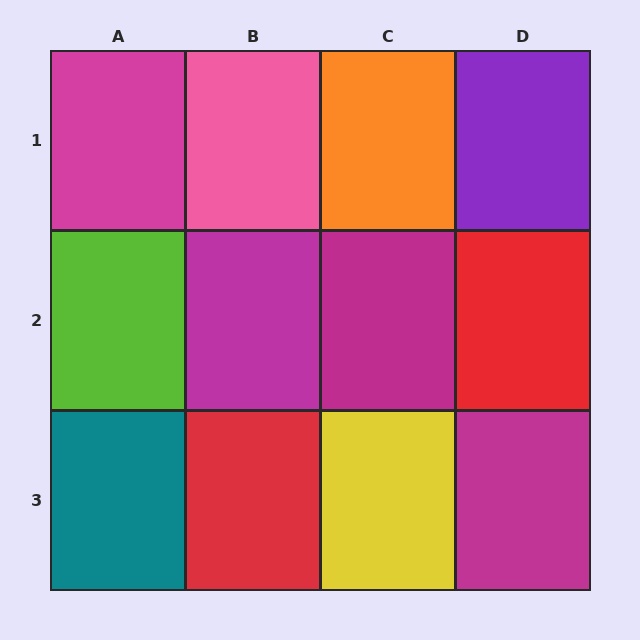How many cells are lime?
1 cell is lime.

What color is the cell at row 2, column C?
Magenta.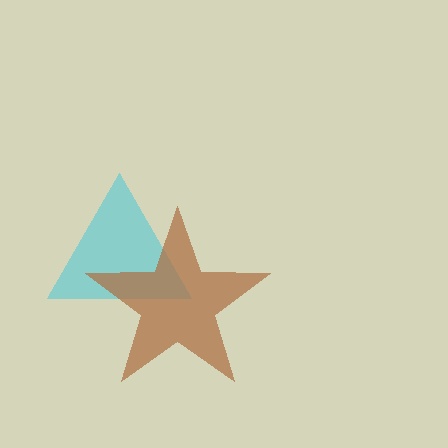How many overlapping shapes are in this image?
There are 2 overlapping shapes in the image.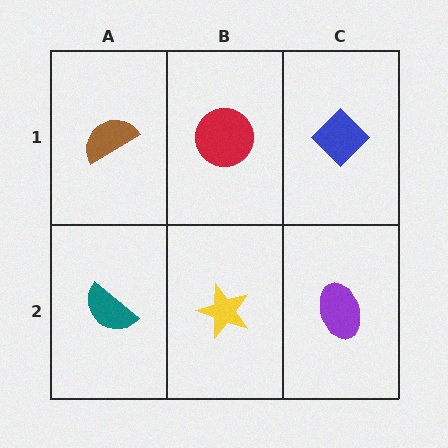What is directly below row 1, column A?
A teal semicircle.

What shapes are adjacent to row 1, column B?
A yellow star (row 2, column B), a brown semicircle (row 1, column A), a blue diamond (row 1, column C).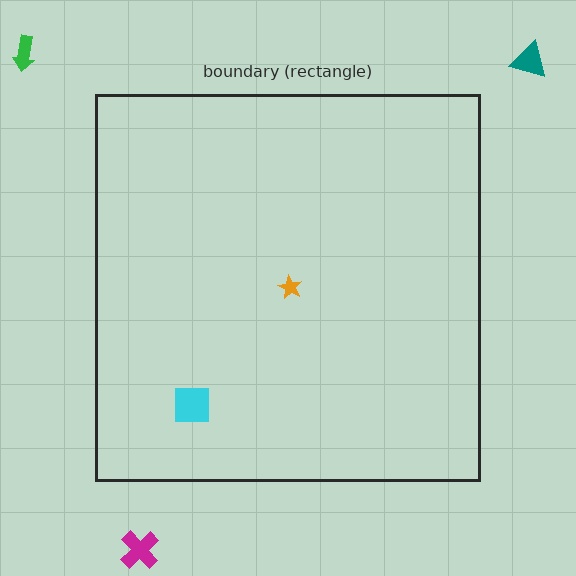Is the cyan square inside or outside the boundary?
Inside.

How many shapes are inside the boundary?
2 inside, 3 outside.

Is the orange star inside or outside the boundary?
Inside.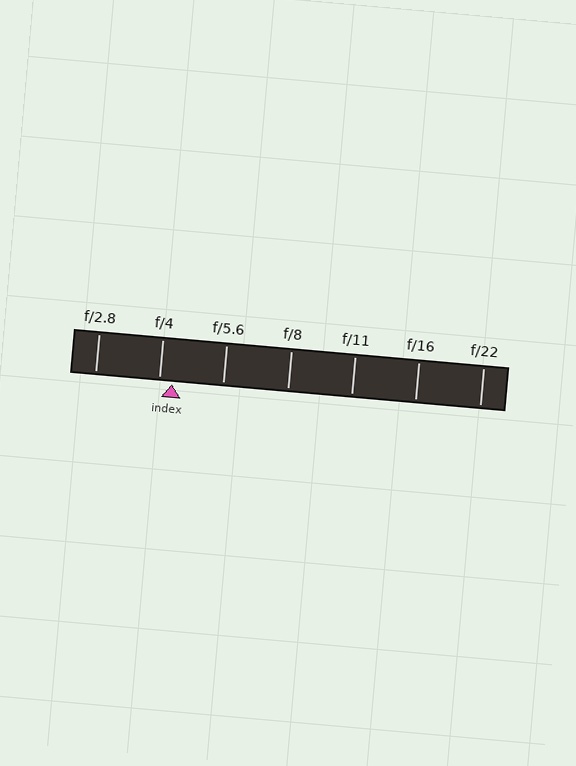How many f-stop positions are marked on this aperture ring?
There are 7 f-stop positions marked.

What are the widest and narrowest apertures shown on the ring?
The widest aperture shown is f/2.8 and the narrowest is f/22.